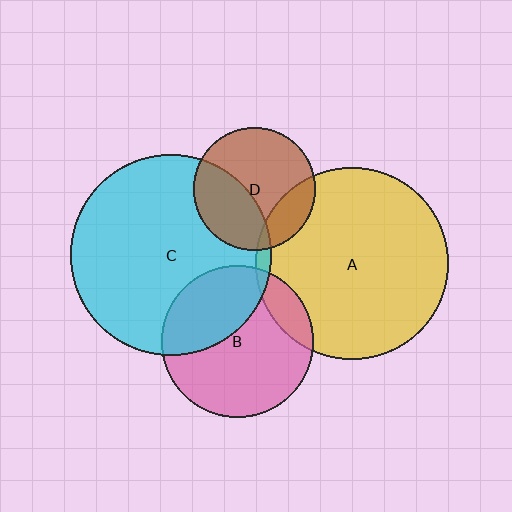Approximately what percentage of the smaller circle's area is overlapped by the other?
Approximately 40%.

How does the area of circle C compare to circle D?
Approximately 2.7 times.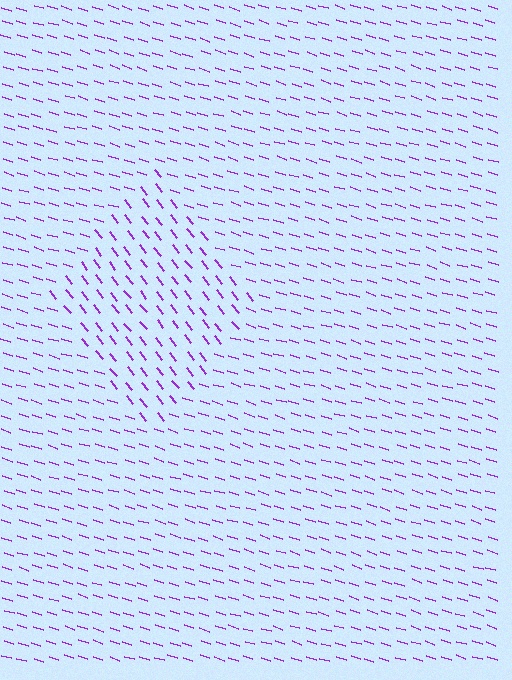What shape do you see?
I see a diamond.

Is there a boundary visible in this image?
Yes, there is a texture boundary formed by a change in line orientation.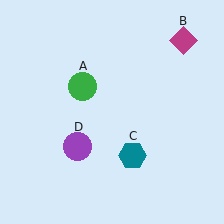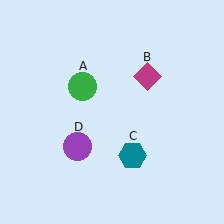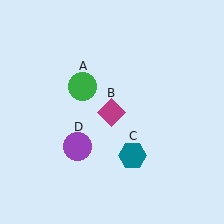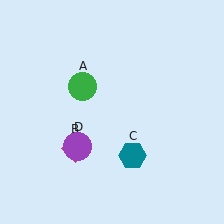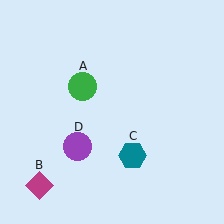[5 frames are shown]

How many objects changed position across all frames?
1 object changed position: magenta diamond (object B).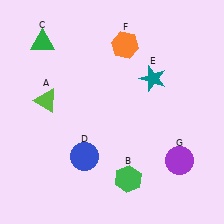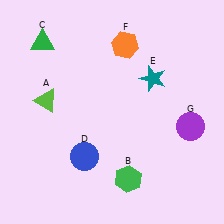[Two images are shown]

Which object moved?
The purple circle (G) moved up.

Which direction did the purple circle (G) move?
The purple circle (G) moved up.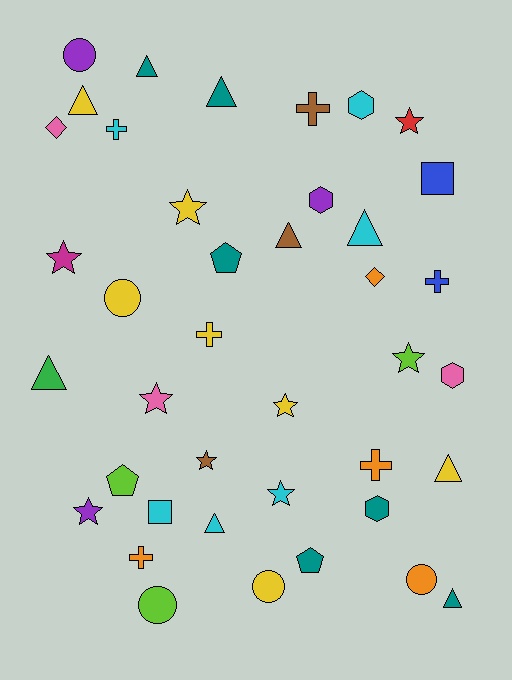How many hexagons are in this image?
There are 4 hexagons.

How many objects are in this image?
There are 40 objects.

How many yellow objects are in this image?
There are 7 yellow objects.